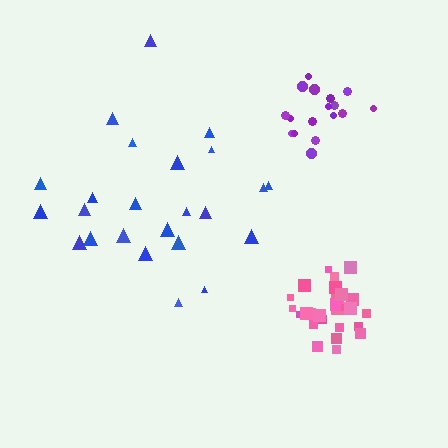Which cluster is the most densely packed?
Pink.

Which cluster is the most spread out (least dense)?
Blue.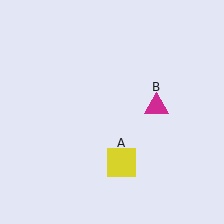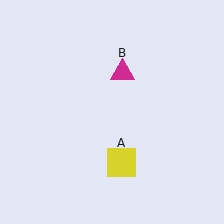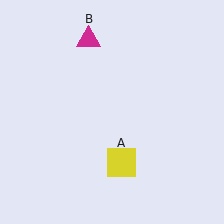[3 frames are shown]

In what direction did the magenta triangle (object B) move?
The magenta triangle (object B) moved up and to the left.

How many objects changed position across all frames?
1 object changed position: magenta triangle (object B).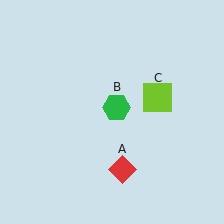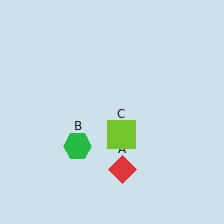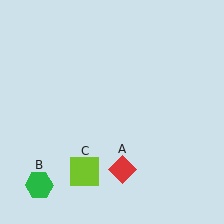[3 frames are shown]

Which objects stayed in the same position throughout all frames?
Red diamond (object A) remained stationary.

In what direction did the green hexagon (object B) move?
The green hexagon (object B) moved down and to the left.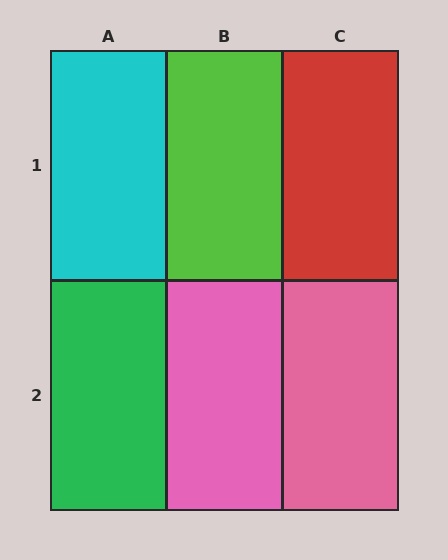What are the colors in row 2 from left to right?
Green, pink, pink.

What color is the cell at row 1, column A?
Cyan.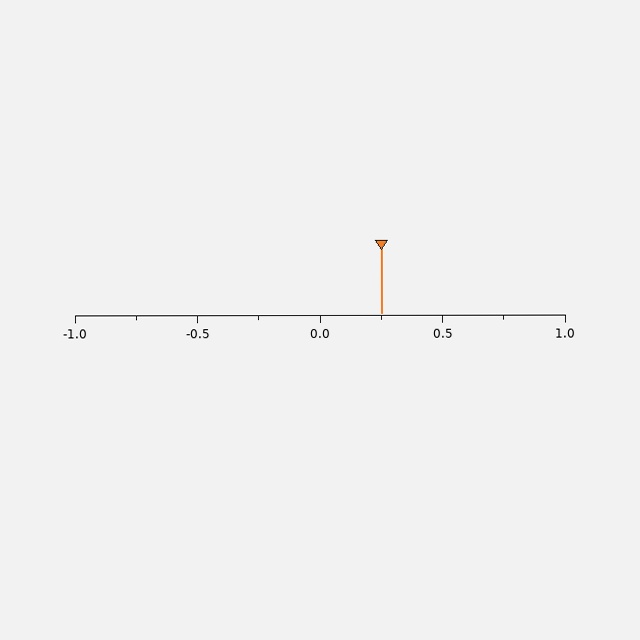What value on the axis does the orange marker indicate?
The marker indicates approximately 0.25.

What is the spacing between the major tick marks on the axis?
The major ticks are spaced 0.5 apart.